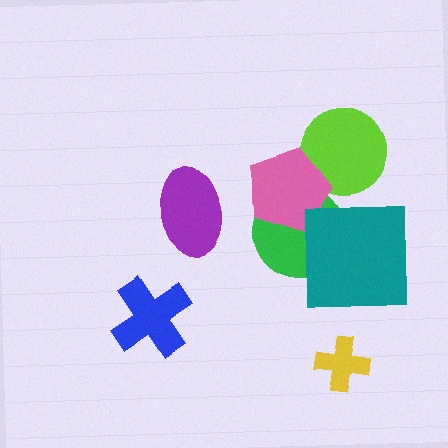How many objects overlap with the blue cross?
0 objects overlap with the blue cross.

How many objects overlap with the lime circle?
1 object overlaps with the lime circle.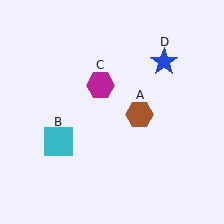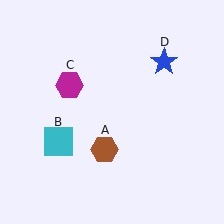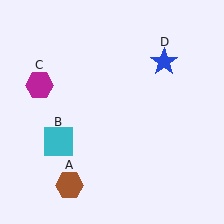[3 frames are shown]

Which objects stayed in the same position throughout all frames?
Cyan square (object B) and blue star (object D) remained stationary.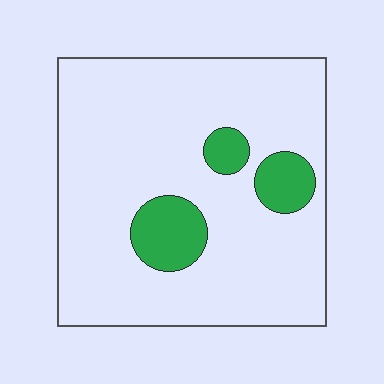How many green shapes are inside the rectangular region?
3.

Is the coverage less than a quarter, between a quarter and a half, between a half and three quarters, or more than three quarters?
Less than a quarter.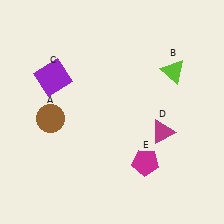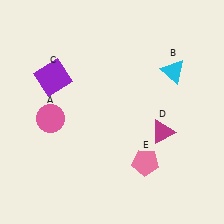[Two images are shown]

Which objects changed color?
A changed from brown to pink. B changed from lime to cyan. E changed from magenta to pink.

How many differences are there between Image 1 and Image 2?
There are 3 differences between the two images.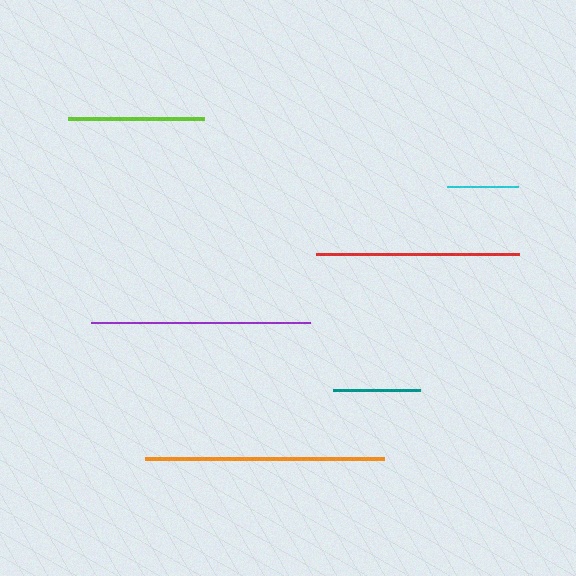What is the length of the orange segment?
The orange segment is approximately 238 pixels long.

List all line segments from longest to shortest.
From longest to shortest: orange, purple, red, lime, teal, cyan.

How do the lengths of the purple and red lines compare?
The purple and red lines are approximately the same length.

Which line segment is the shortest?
The cyan line is the shortest at approximately 72 pixels.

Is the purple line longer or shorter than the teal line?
The purple line is longer than the teal line.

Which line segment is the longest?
The orange line is the longest at approximately 238 pixels.